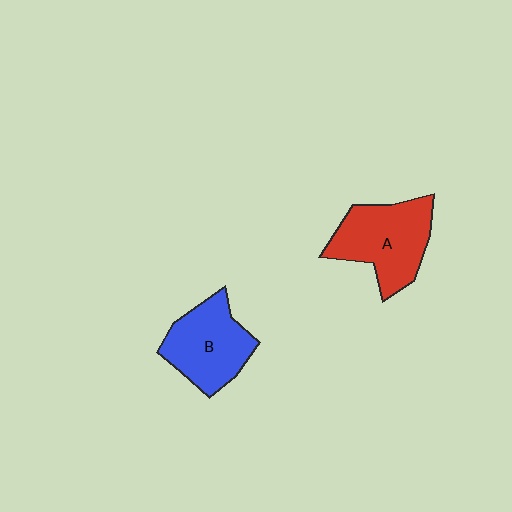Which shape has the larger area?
Shape A (red).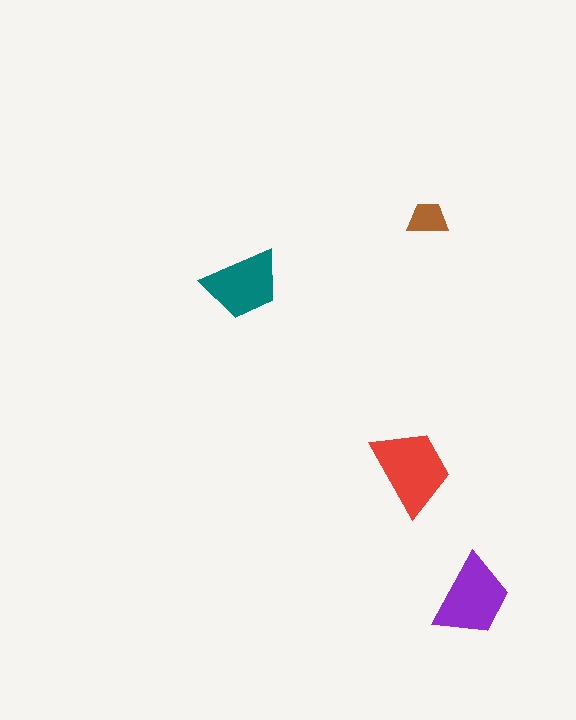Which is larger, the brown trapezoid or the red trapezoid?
The red one.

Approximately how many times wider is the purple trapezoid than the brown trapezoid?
About 2 times wider.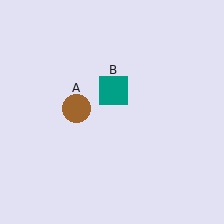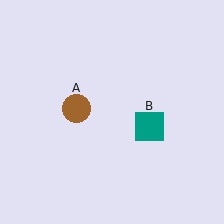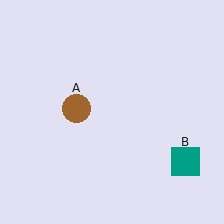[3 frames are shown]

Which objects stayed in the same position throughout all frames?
Brown circle (object A) remained stationary.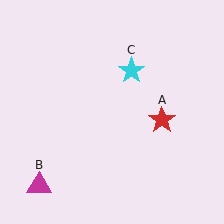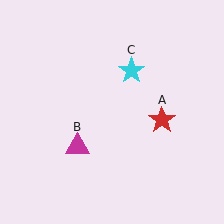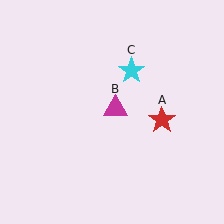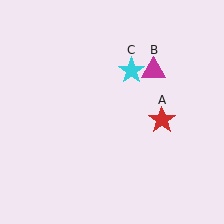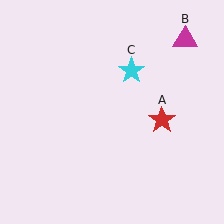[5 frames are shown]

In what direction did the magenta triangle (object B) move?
The magenta triangle (object B) moved up and to the right.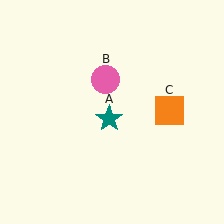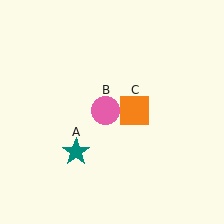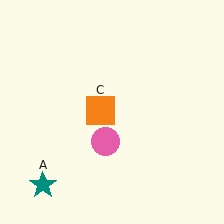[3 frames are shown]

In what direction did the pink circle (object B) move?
The pink circle (object B) moved down.